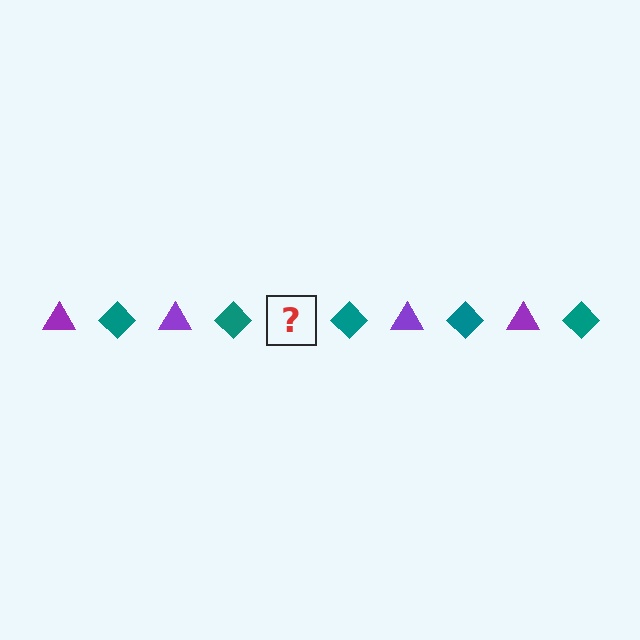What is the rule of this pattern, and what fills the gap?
The rule is that the pattern alternates between purple triangle and teal diamond. The gap should be filled with a purple triangle.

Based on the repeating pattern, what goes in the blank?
The blank should be a purple triangle.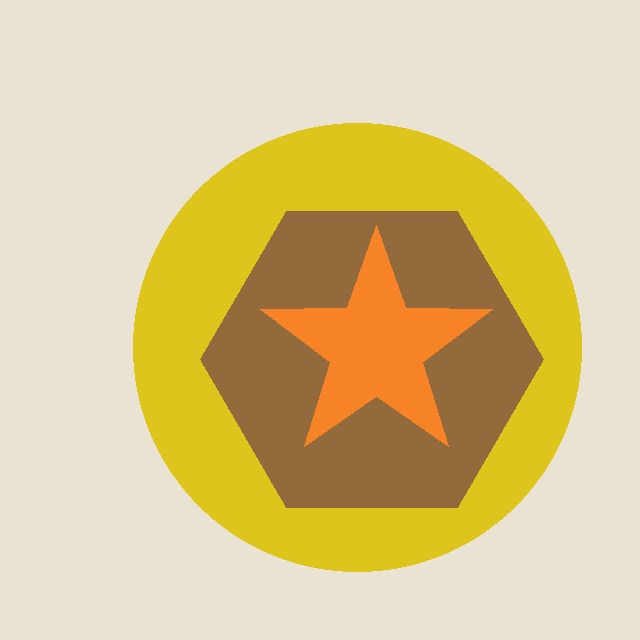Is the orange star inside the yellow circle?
Yes.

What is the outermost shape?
The yellow circle.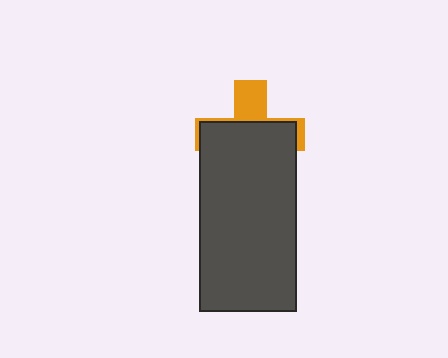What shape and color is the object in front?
The object in front is a dark gray rectangle.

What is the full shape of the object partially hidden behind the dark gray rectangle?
The partially hidden object is an orange cross.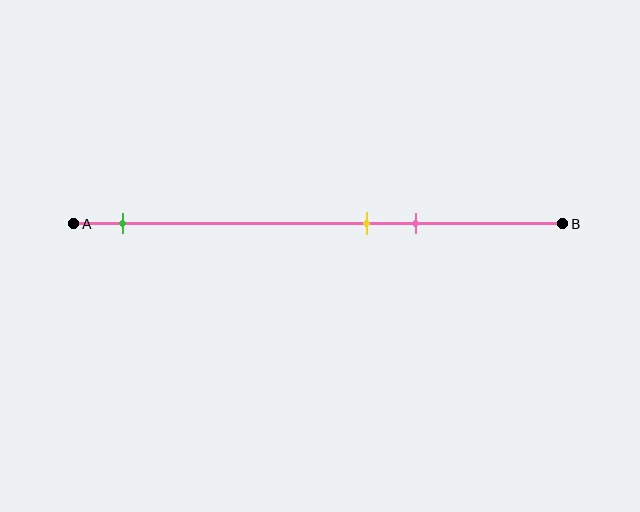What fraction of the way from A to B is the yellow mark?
The yellow mark is approximately 60% (0.6) of the way from A to B.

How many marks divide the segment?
There are 3 marks dividing the segment.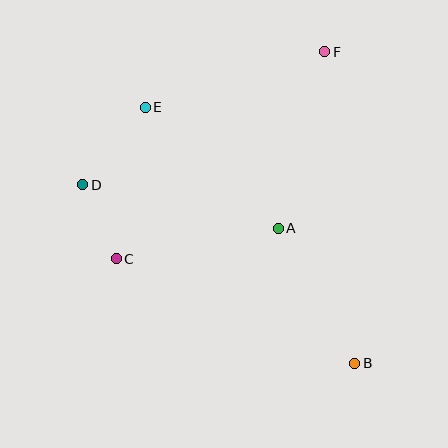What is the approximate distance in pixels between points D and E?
The distance between D and E is approximately 100 pixels.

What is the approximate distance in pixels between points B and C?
The distance between B and C is approximately 260 pixels.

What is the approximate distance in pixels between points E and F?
The distance between E and F is approximately 188 pixels.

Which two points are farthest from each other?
Points B and E are farthest from each other.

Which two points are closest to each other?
Points C and D are closest to each other.